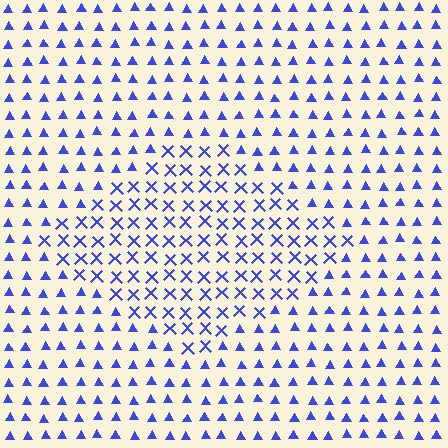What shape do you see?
I see a diamond.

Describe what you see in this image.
The image is filled with small blue elements arranged in a uniform grid. A diamond-shaped region contains X marks, while the surrounding area contains triangles. The boundary is defined purely by the change in element shape.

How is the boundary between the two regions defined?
The boundary is defined by a change in element shape: X marks inside vs. triangles outside. All elements share the same color and spacing.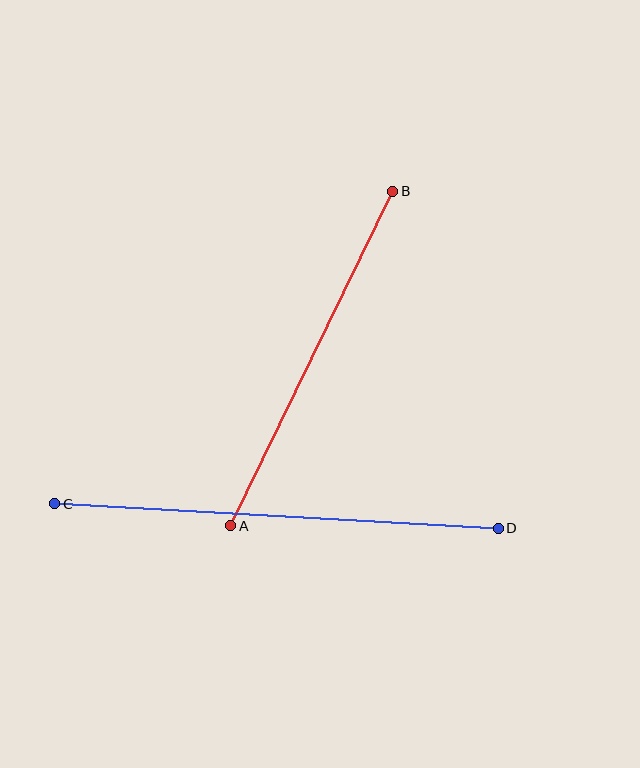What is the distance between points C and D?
The distance is approximately 445 pixels.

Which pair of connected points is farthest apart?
Points C and D are farthest apart.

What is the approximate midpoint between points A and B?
The midpoint is at approximately (312, 358) pixels.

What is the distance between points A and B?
The distance is approximately 371 pixels.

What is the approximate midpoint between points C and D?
The midpoint is at approximately (277, 516) pixels.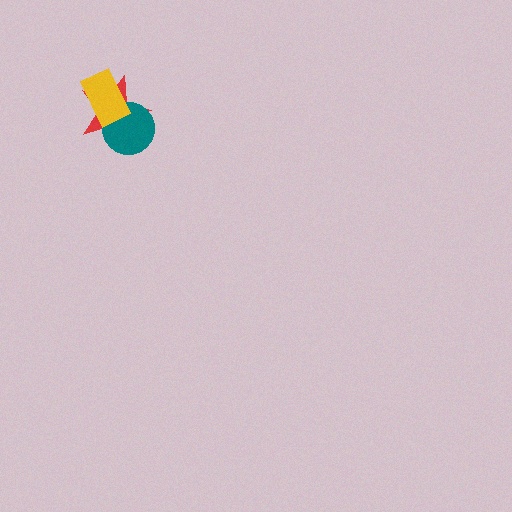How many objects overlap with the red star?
2 objects overlap with the red star.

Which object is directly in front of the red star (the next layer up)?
The teal circle is directly in front of the red star.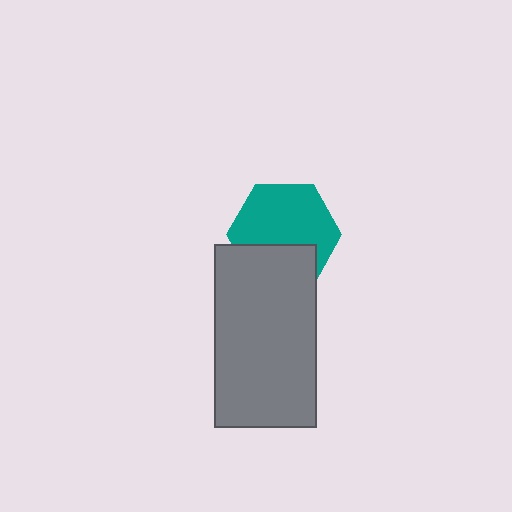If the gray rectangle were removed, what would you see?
You would see the complete teal hexagon.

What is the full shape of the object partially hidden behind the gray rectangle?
The partially hidden object is a teal hexagon.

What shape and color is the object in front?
The object in front is a gray rectangle.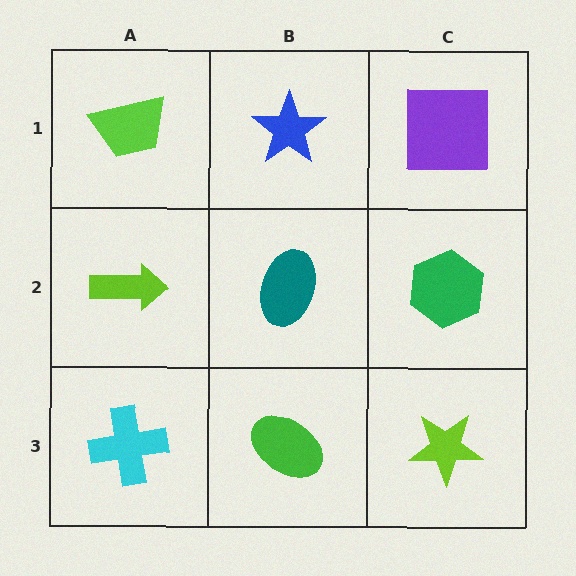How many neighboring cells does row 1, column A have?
2.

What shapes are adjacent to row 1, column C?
A green hexagon (row 2, column C), a blue star (row 1, column B).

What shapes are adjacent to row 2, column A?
A lime trapezoid (row 1, column A), a cyan cross (row 3, column A), a teal ellipse (row 2, column B).